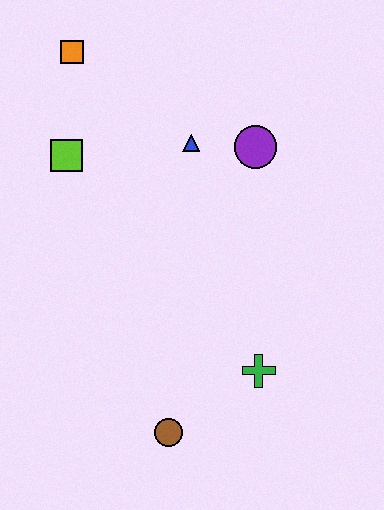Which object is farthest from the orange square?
The brown circle is farthest from the orange square.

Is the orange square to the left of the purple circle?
Yes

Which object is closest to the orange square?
The lime square is closest to the orange square.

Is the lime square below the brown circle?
No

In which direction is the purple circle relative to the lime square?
The purple circle is to the right of the lime square.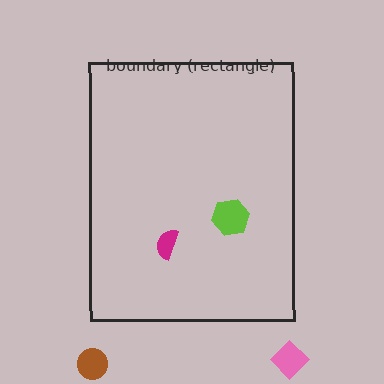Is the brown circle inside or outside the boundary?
Outside.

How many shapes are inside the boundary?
2 inside, 2 outside.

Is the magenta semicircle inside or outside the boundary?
Inside.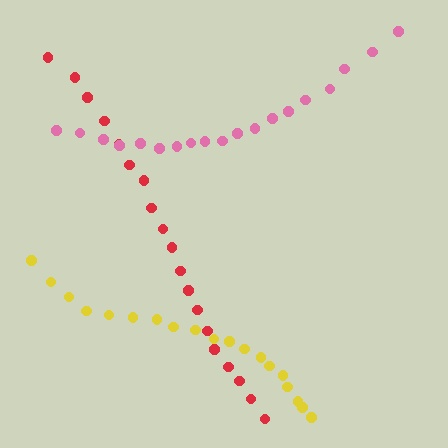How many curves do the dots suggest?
There are 3 distinct paths.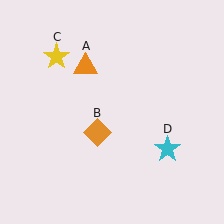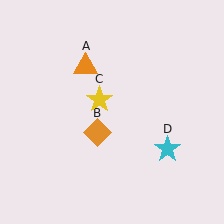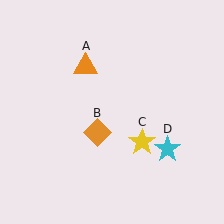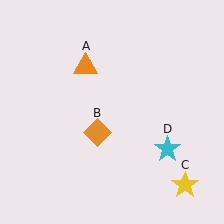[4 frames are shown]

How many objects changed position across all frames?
1 object changed position: yellow star (object C).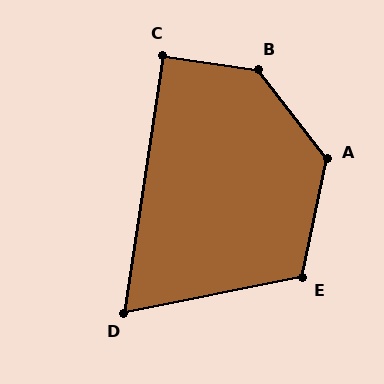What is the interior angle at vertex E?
Approximately 113 degrees (obtuse).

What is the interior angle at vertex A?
Approximately 130 degrees (obtuse).